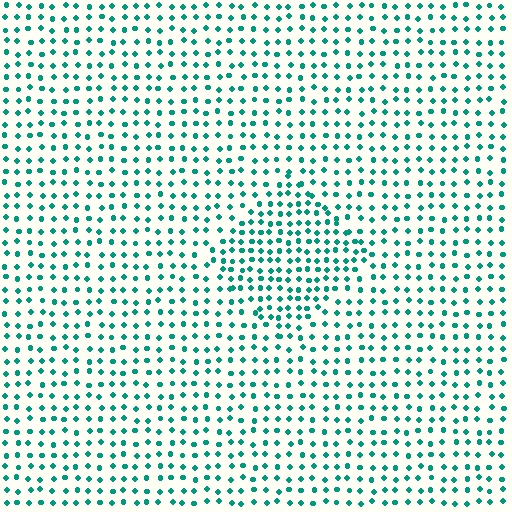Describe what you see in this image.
The image contains small teal elements arranged at two different densities. A diamond-shaped region is visible where the elements are more densely packed than the surrounding area.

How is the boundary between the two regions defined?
The boundary is defined by a change in element density (approximately 1.6x ratio). All elements are the same color, size, and shape.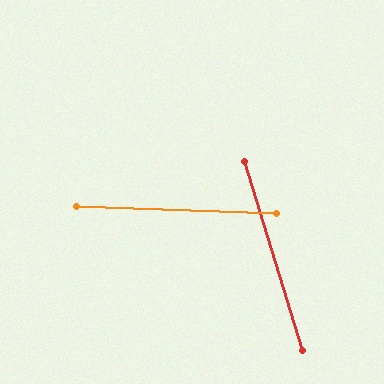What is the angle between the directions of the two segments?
Approximately 71 degrees.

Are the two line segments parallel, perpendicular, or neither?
Neither parallel nor perpendicular — they differ by about 71°.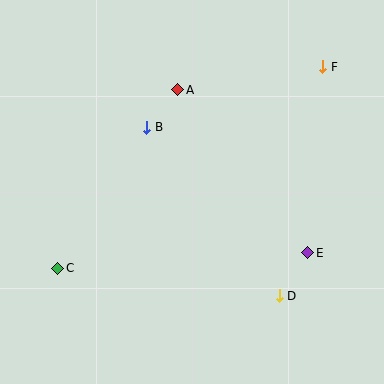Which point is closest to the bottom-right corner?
Point D is closest to the bottom-right corner.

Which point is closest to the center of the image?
Point B at (147, 127) is closest to the center.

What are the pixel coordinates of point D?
Point D is at (279, 296).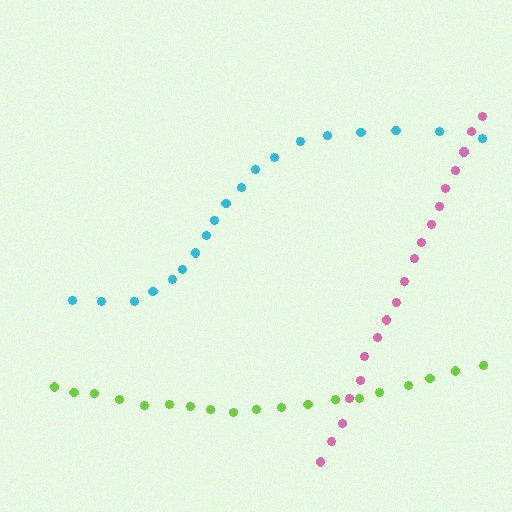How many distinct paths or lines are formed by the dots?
There are 3 distinct paths.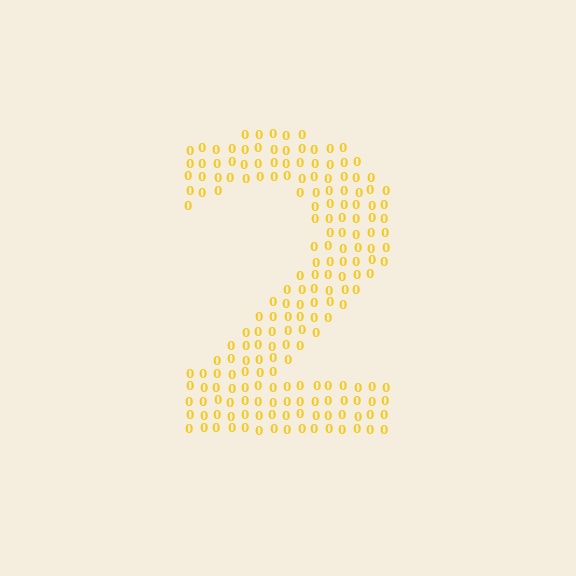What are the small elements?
The small elements are digit 0's.